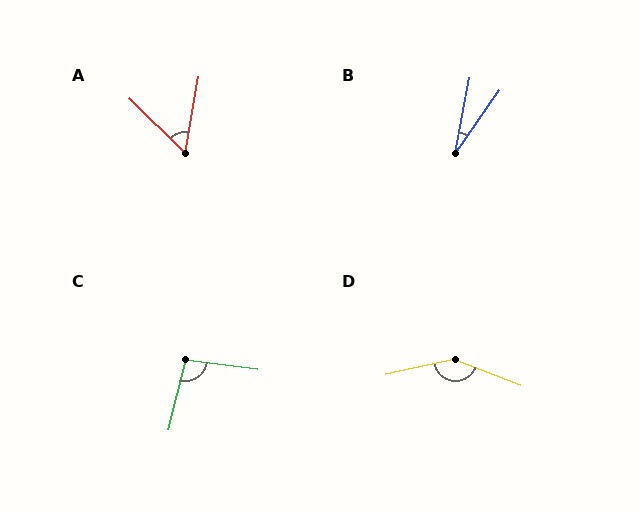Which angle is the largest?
D, at approximately 146 degrees.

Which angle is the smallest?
B, at approximately 25 degrees.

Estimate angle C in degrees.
Approximately 96 degrees.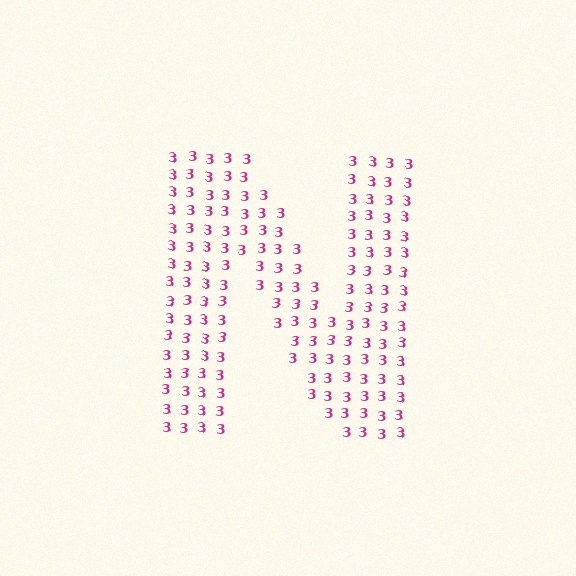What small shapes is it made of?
It is made of small digit 3's.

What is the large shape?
The large shape is the letter N.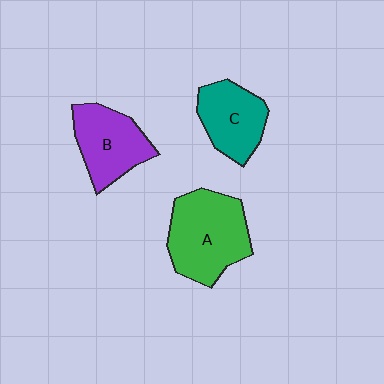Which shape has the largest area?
Shape A (green).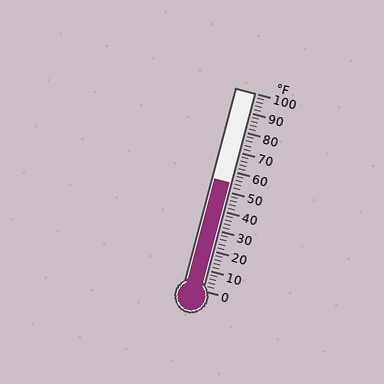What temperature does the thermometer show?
The thermometer shows approximately 54°F.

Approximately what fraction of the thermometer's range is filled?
The thermometer is filled to approximately 55% of its range.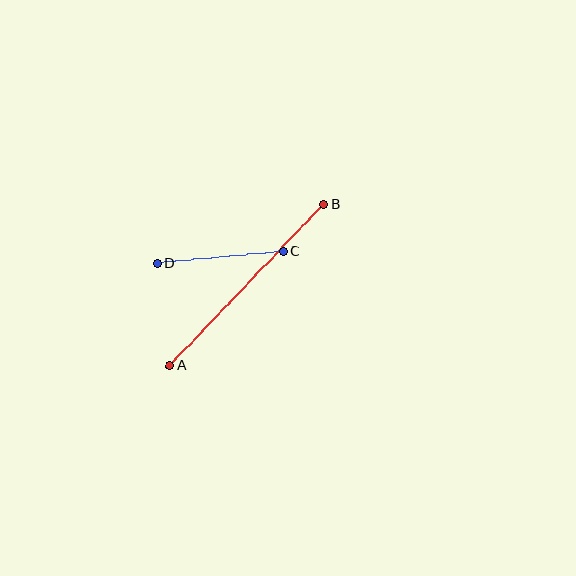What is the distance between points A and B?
The distance is approximately 223 pixels.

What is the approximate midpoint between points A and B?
The midpoint is at approximately (247, 285) pixels.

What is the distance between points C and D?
The distance is approximately 126 pixels.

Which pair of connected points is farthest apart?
Points A and B are farthest apart.